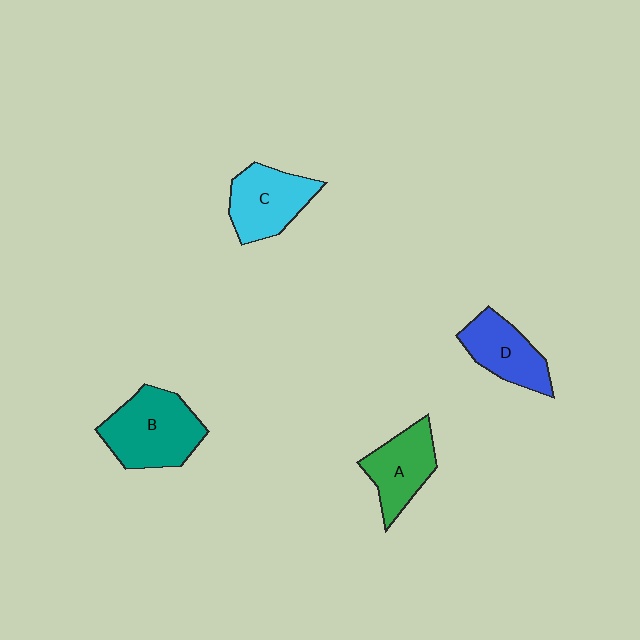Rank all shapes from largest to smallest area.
From largest to smallest: B (teal), C (cyan), A (green), D (blue).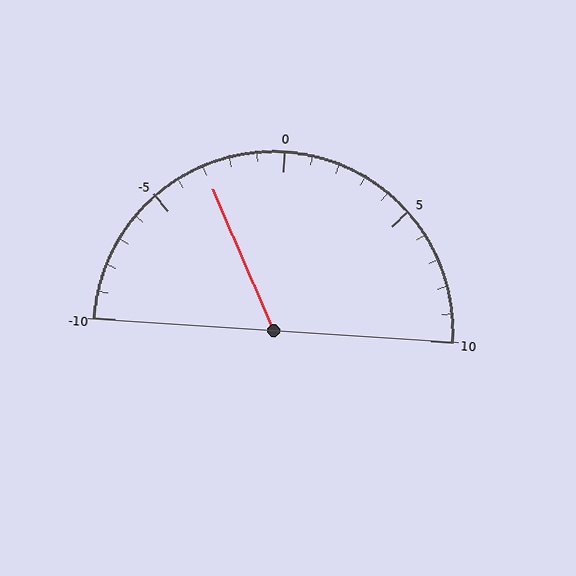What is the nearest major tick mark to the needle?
The nearest major tick mark is -5.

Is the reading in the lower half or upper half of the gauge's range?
The reading is in the lower half of the range (-10 to 10).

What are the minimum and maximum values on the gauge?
The gauge ranges from -10 to 10.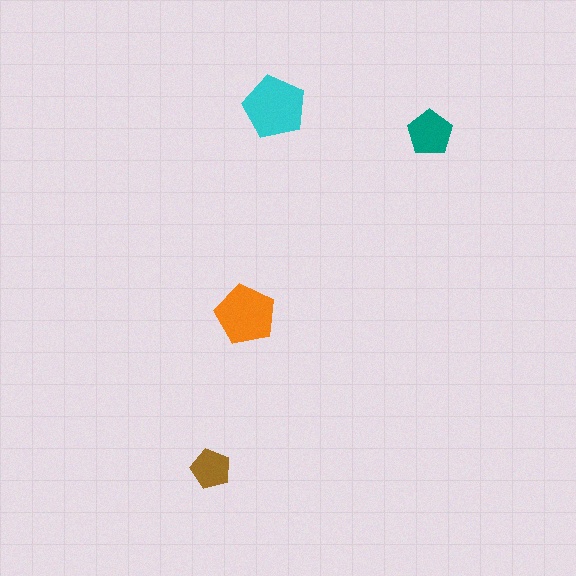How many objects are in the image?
There are 4 objects in the image.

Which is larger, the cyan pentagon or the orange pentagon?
The cyan one.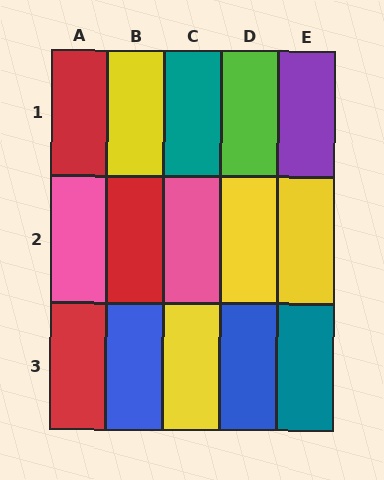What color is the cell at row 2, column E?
Yellow.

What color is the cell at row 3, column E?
Teal.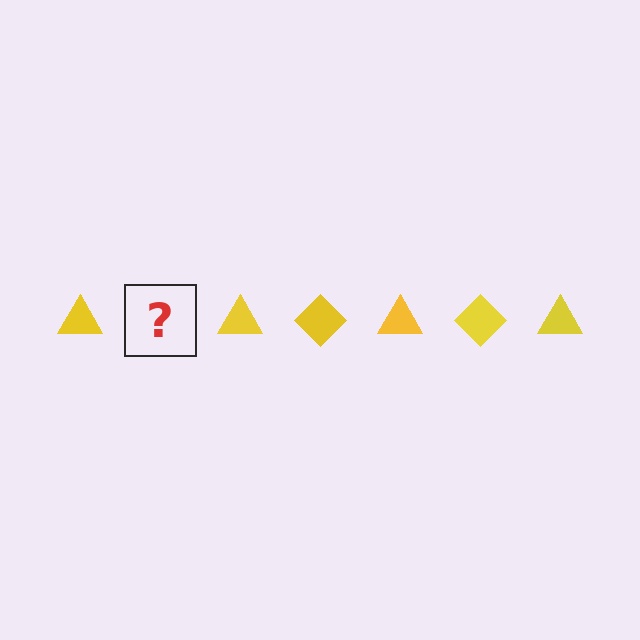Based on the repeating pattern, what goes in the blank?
The blank should be a yellow diamond.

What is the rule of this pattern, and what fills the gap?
The rule is that the pattern cycles through triangle, diamond shapes in yellow. The gap should be filled with a yellow diamond.